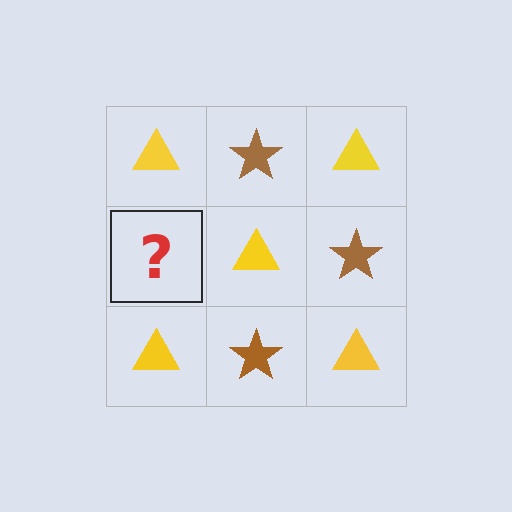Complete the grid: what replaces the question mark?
The question mark should be replaced with a brown star.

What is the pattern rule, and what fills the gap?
The rule is that it alternates yellow triangle and brown star in a checkerboard pattern. The gap should be filled with a brown star.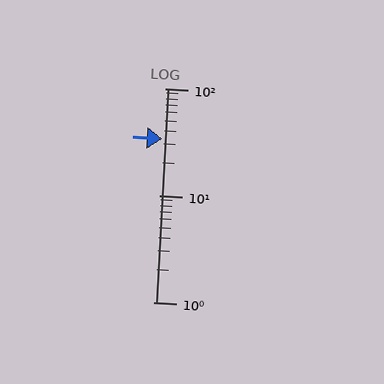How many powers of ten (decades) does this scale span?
The scale spans 2 decades, from 1 to 100.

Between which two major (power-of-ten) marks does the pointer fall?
The pointer is between 10 and 100.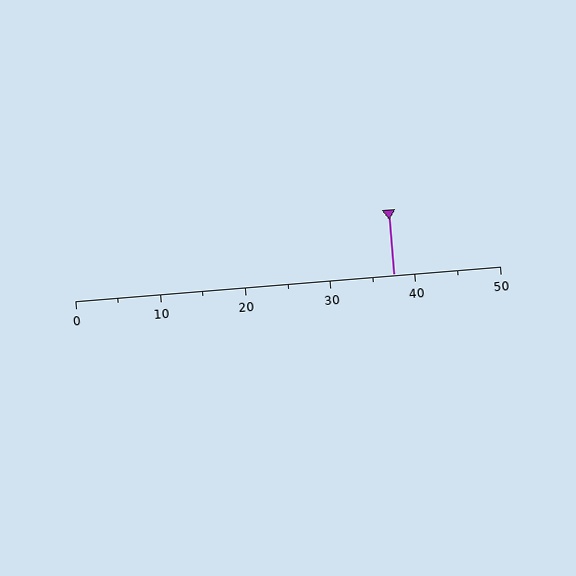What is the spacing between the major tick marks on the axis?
The major ticks are spaced 10 apart.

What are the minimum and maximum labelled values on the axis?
The axis runs from 0 to 50.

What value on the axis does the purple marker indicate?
The marker indicates approximately 37.5.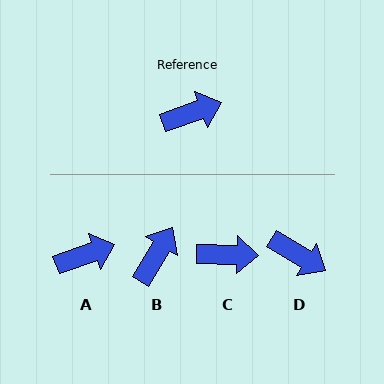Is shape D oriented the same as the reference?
No, it is off by about 51 degrees.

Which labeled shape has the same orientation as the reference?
A.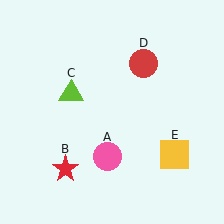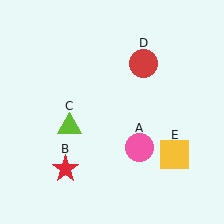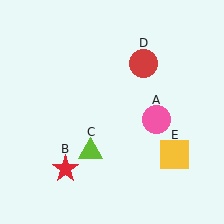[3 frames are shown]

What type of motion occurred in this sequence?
The pink circle (object A), lime triangle (object C) rotated counterclockwise around the center of the scene.